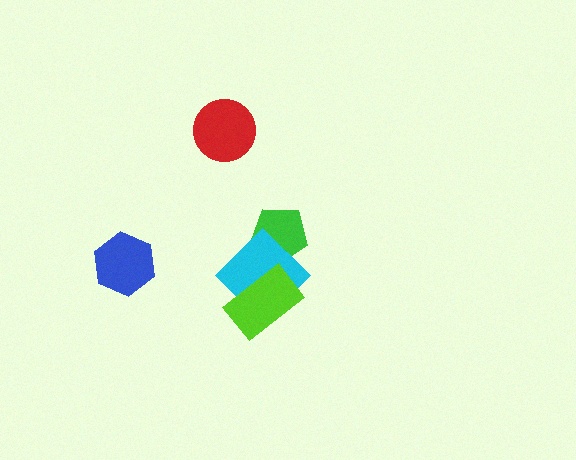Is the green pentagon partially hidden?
Yes, it is partially covered by another shape.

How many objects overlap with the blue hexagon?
0 objects overlap with the blue hexagon.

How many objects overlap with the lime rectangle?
1 object overlaps with the lime rectangle.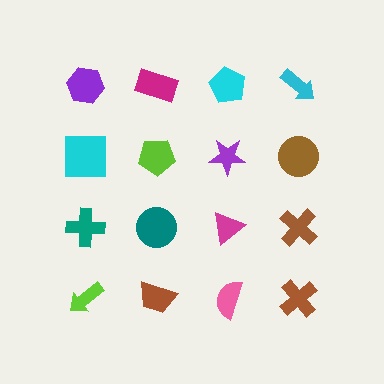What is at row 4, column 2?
A brown trapezoid.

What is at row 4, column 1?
A lime arrow.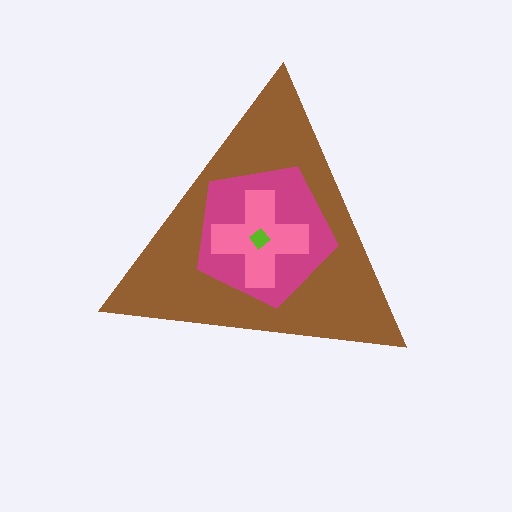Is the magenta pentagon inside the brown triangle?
Yes.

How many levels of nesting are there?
4.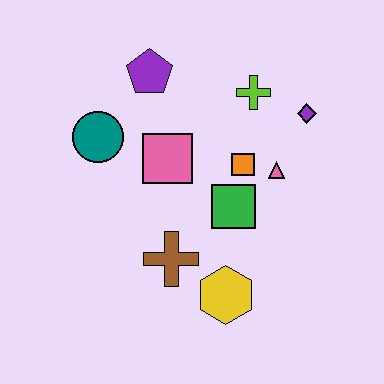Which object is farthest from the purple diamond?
The teal circle is farthest from the purple diamond.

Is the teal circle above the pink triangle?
Yes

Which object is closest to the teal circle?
The pink square is closest to the teal circle.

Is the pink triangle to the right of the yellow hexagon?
Yes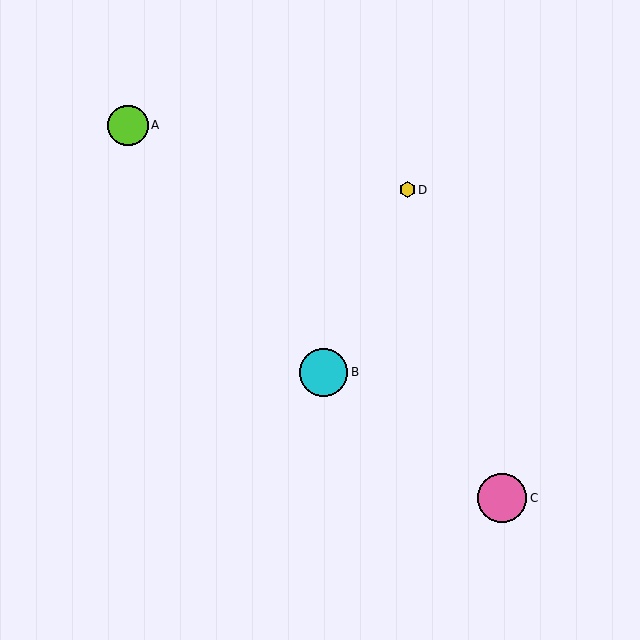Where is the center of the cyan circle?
The center of the cyan circle is at (324, 372).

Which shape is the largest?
The pink circle (labeled C) is the largest.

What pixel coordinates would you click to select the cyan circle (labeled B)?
Click at (324, 372) to select the cyan circle B.